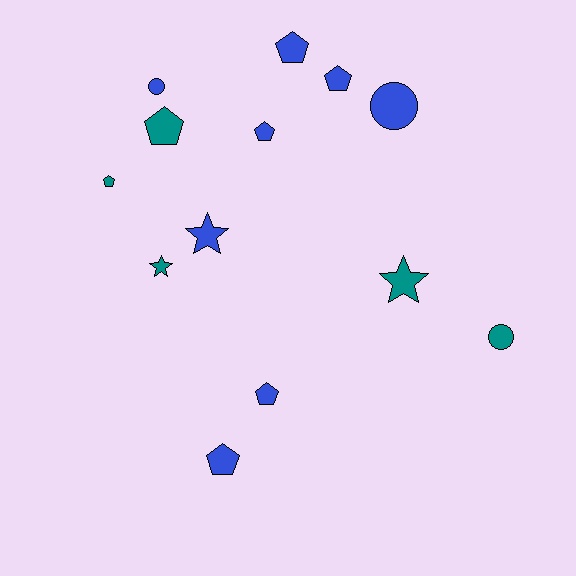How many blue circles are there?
There are 2 blue circles.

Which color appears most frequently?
Blue, with 8 objects.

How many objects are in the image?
There are 13 objects.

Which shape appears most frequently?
Pentagon, with 7 objects.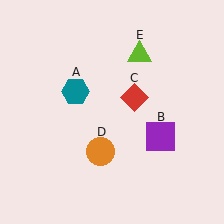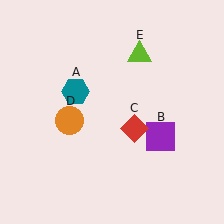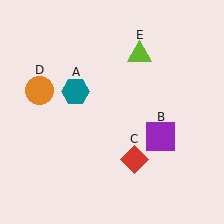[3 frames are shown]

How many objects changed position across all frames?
2 objects changed position: red diamond (object C), orange circle (object D).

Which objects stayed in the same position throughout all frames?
Teal hexagon (object A) and purple square (object B) and lime triangle (object E) remained stationary.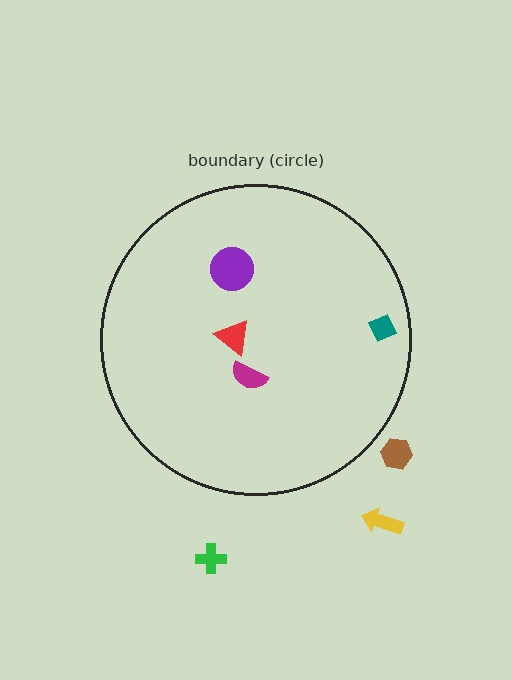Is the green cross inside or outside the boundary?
Outside.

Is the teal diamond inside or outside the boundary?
Inside.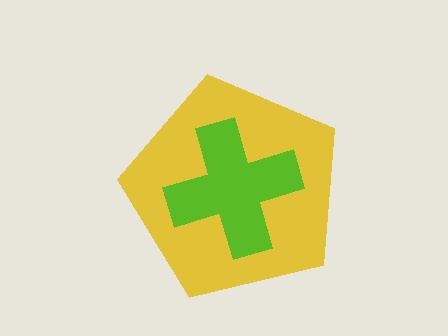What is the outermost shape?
The yellow pentagon.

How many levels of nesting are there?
2.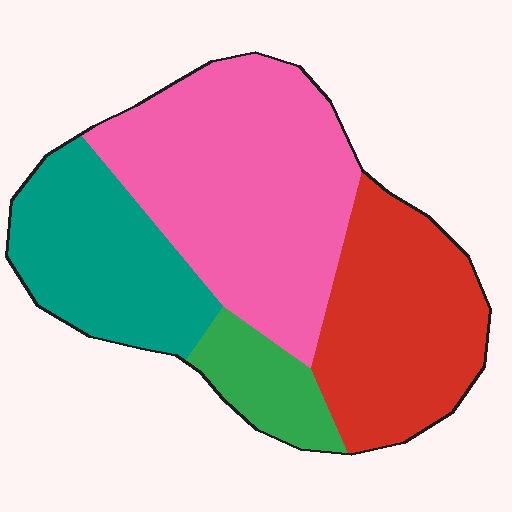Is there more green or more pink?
Pink.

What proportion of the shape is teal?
Teal takes up less than a quarter of the shape.